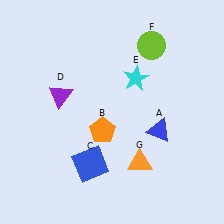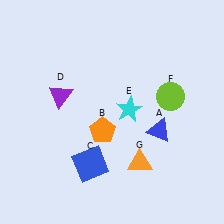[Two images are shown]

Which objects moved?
The objects that moved are: the cyan star (E), the lime circle (F).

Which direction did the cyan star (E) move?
The cyan star (E) moved down.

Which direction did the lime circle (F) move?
The lime circle (F) moved down.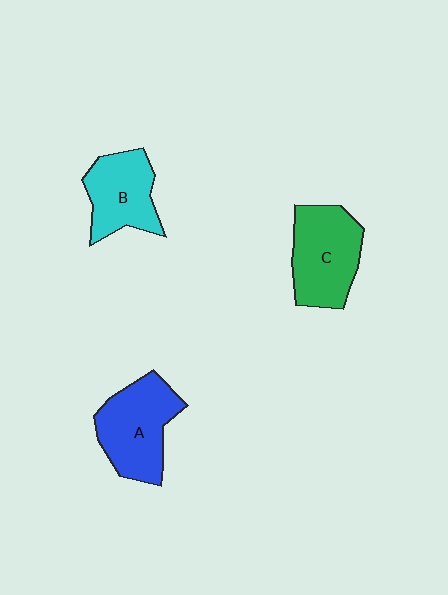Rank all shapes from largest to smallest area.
From largest to smallest: A (blue), C (green), B (cyan).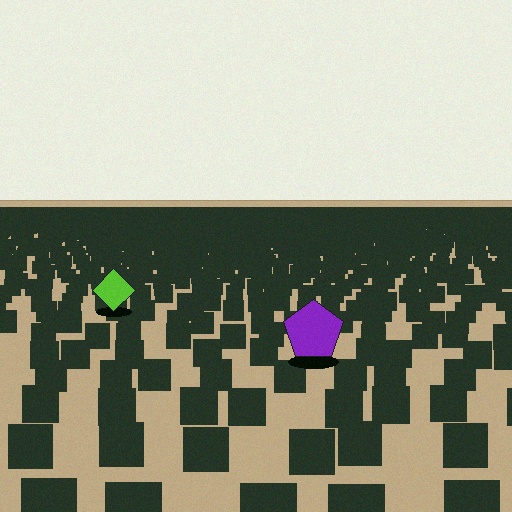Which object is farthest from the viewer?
The lime diamond is farthest from the viewer. It appears smaller and the ground texture around it is denser.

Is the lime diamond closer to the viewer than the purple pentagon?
No. The purple pentagon is closer — you can tell from the texture gradient: the ground texture is coarser near it.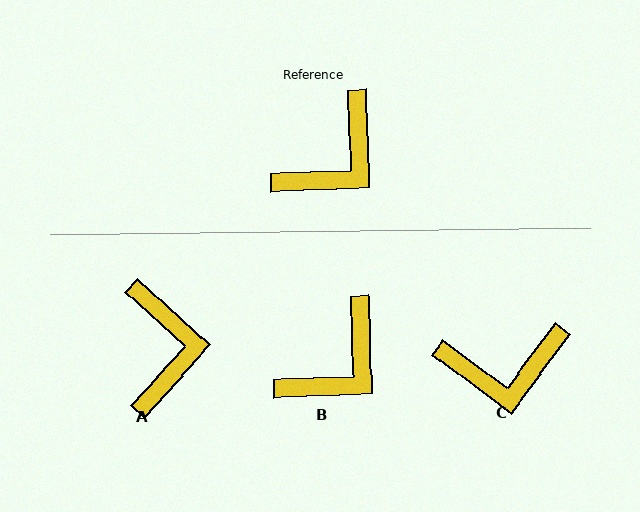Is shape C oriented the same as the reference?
No, it is off by about 39 degrees.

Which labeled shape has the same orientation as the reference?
B.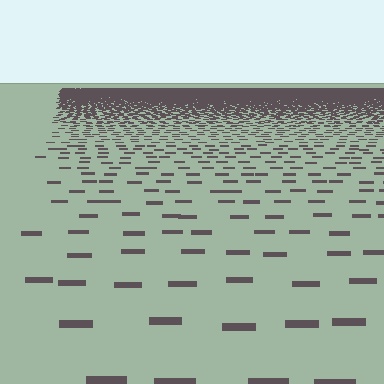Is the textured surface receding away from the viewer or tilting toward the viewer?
The surface is receding away from the viewer. Texture elements get smaller and denser toward the top.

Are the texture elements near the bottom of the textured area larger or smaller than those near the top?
Larger. Near the bottom, elements are closer to the viewer and appear at a bigger on-screen size.